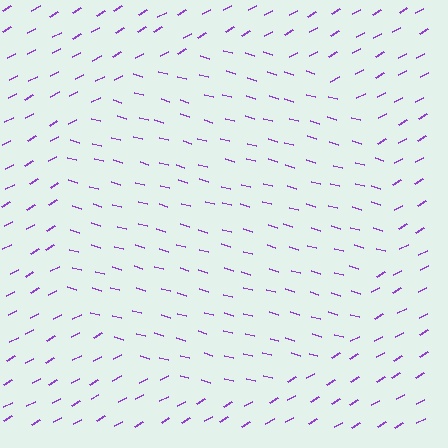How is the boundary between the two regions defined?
The boundary is defined purely by a change in line orientation (approximately 45 degrees difference). All lines are the same color and thickness.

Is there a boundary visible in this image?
Yes, there is a texture boundary formed by a change in line orientation.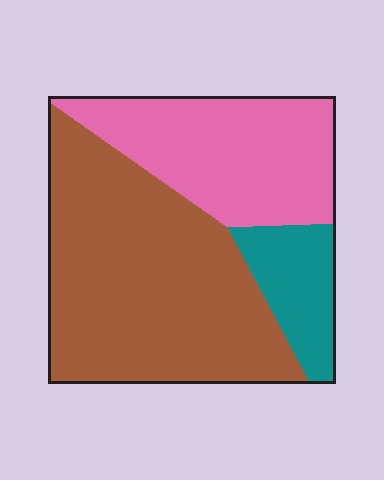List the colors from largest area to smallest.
From largest to smallest: brown, pink, teal.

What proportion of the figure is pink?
Pink covers 32% of the figure.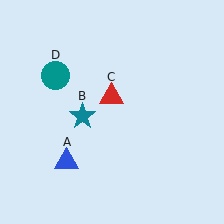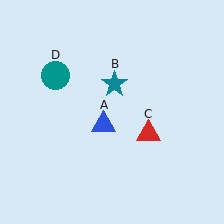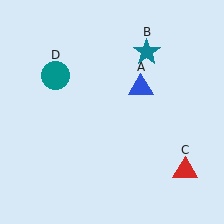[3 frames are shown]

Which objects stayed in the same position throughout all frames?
Teal circle (object D) remained stationary.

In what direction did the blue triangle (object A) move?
The blue triangle (object A) moved up and to the right.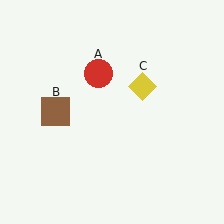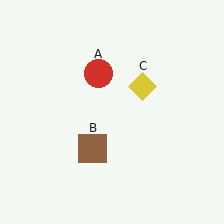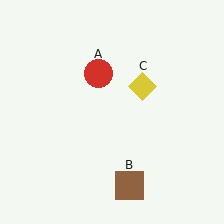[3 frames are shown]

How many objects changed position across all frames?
1 object changed position: brown square (object B).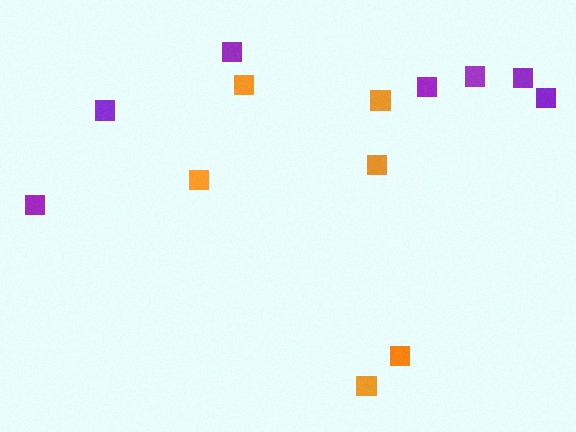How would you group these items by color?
There are 2 groups: one group of orange squares (6) and one group of purple squares (7).